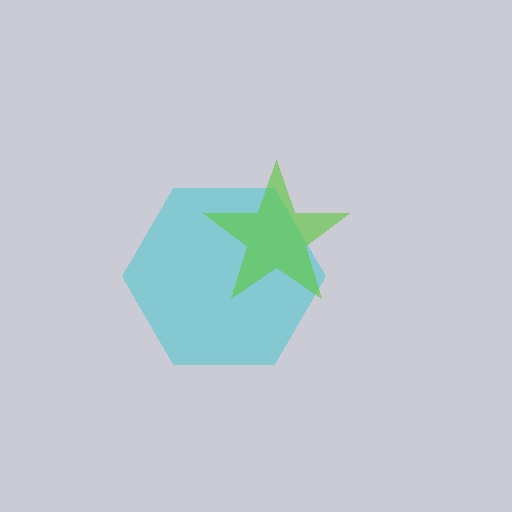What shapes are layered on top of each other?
The layered shapes are: a cyan hexagon, a lime star.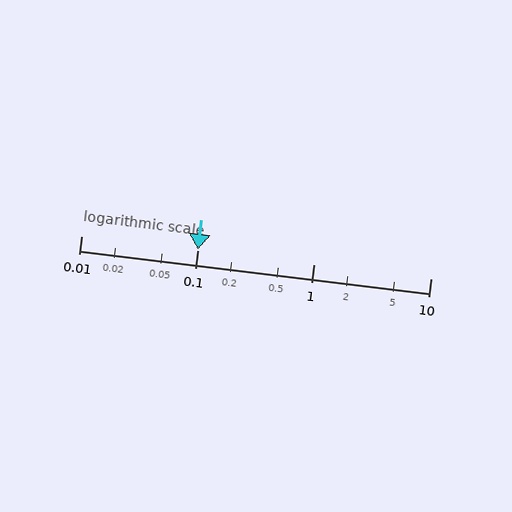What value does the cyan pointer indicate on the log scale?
The pointer indicates approximately 0.1.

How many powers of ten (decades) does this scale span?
The scale spans 3 decades, from 0.01 to 10.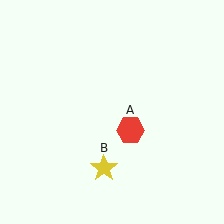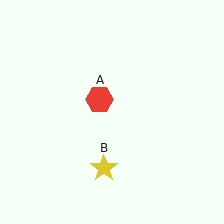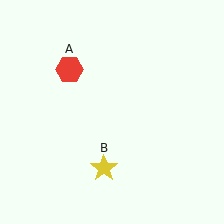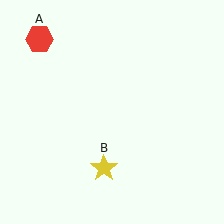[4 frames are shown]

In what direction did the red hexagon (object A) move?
The red hexagon (object A) moved up and to the left.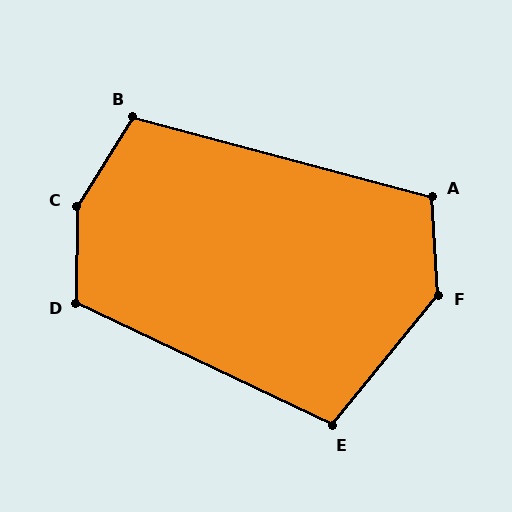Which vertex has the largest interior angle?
C, at approximately 148 degrees.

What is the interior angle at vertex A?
Approximately 108 degrees (obtuse).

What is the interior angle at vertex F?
Approximately 138 degrees (obtuse).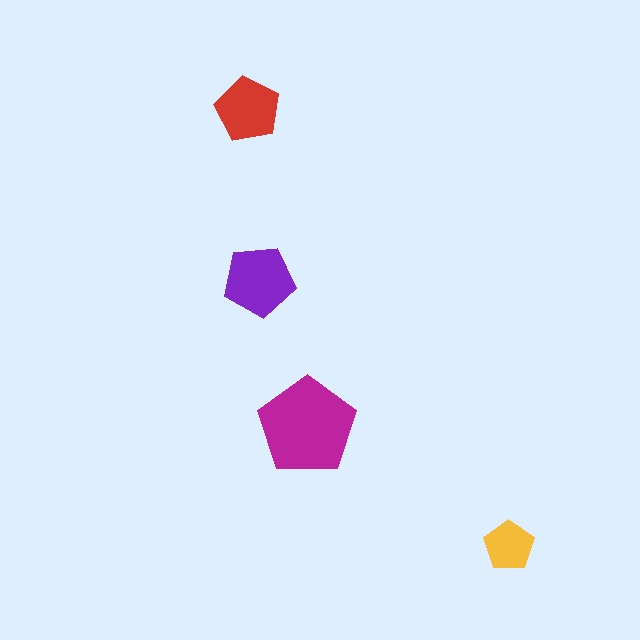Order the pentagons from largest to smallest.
the magenta one, the purple one, the red one, the yellow one.